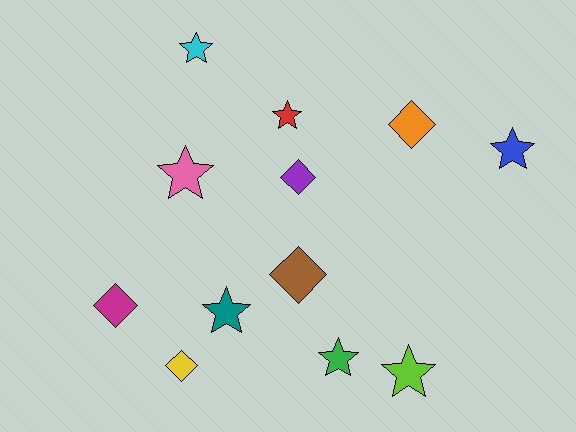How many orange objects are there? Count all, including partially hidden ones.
There is 1 orange object.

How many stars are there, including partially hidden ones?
There are 7 stars.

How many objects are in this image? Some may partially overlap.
There are 12 objects.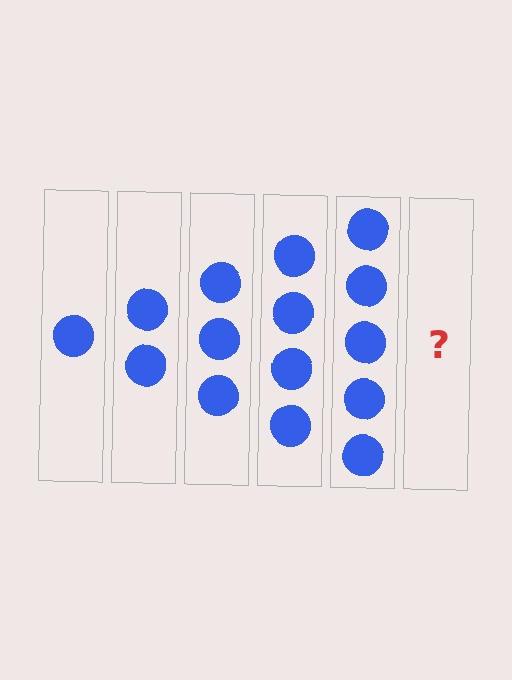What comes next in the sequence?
The next element should be 6 circles.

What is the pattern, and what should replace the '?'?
The pattern is that each step adds one more circle. The '?' should be 6 circles.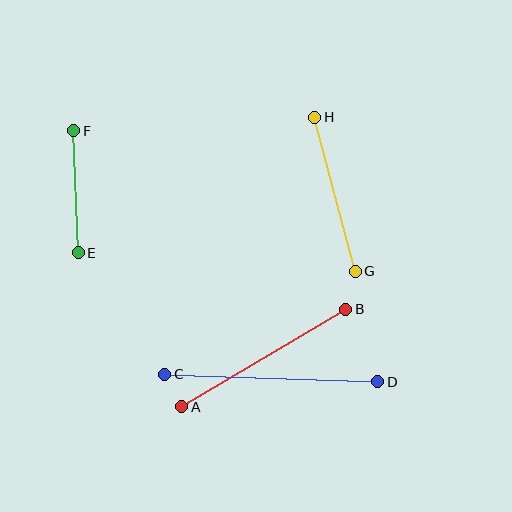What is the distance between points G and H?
The distance is approximately 159 pixels.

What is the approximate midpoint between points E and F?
The midpoint is at approximately (76, 192) pixels.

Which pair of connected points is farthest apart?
Points C and D are farthest apart.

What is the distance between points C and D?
The distance is approximately 213 pixels.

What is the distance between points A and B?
The distance is approximately 191 pixels.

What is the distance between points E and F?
The distance is approximately 122 pixels.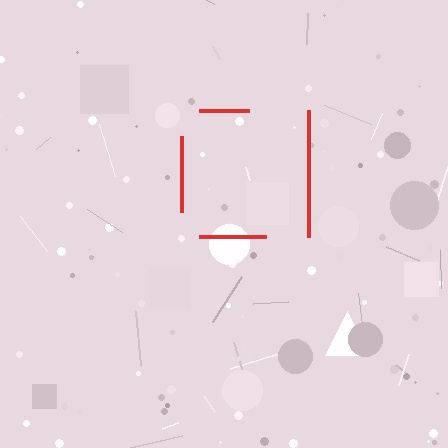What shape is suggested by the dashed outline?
The dashed outline suggests a square.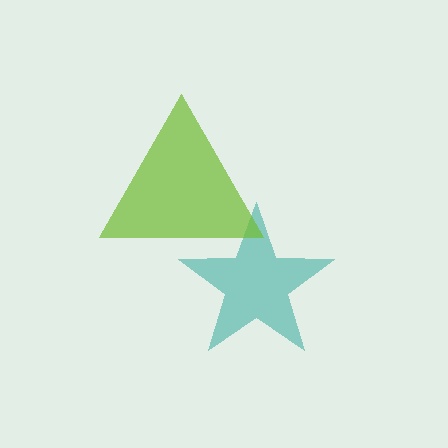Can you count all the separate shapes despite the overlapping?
Yes, there are 2 separate shapes.